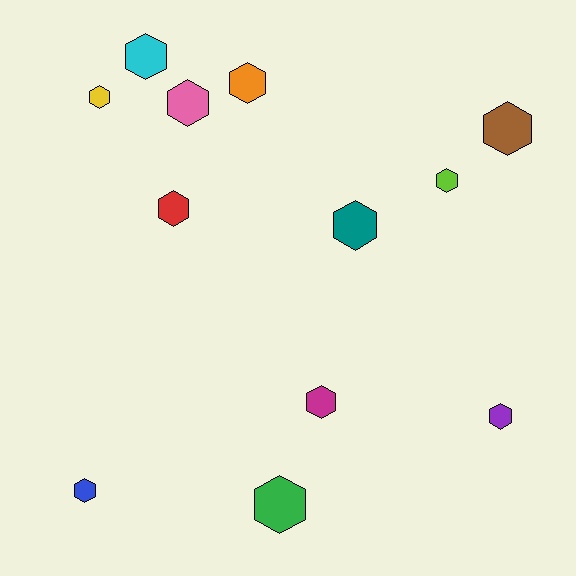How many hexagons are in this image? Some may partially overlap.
There are 12 hexagons.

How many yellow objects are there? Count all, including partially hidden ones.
There is 1 yellow object.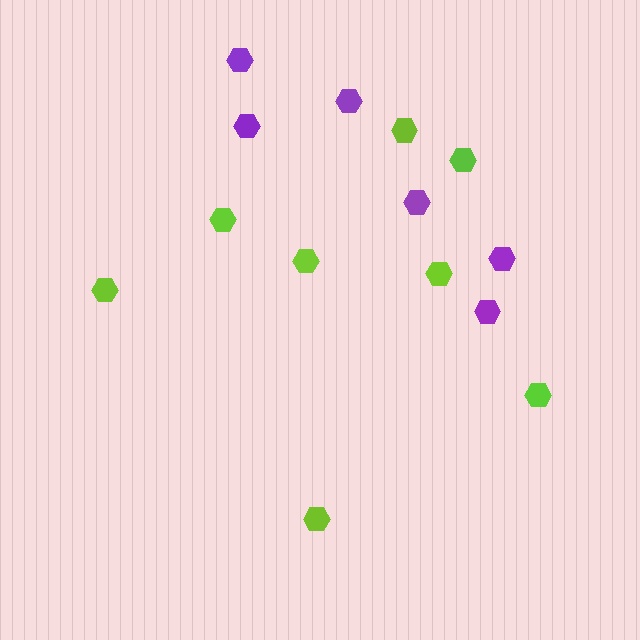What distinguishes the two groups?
There are 2 groups: one group of purple hexagons (6) and one group of lime hexagons (8).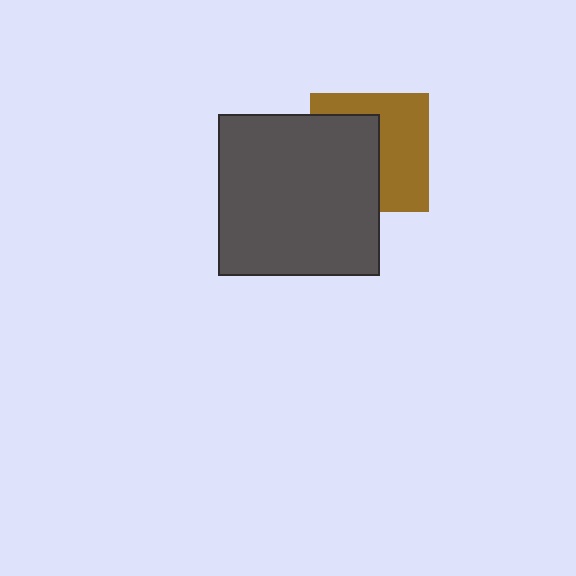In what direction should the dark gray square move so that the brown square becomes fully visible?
The dark gray square should move left. That is the shortest direction to clear the overlap and leave the brown square fully visible.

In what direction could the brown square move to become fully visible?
The brown square could move right. That would shift it out from behind the dark gray square entirely.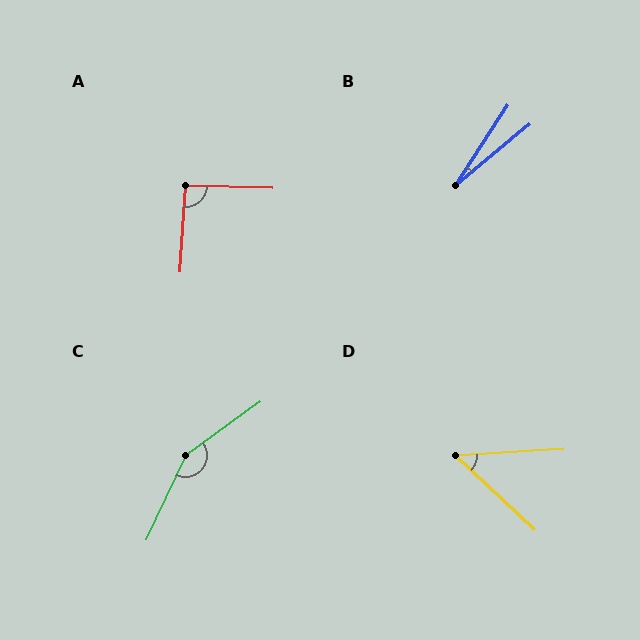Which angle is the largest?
C, at approximately 151 degrees.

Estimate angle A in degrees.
Approximately 92 degrees.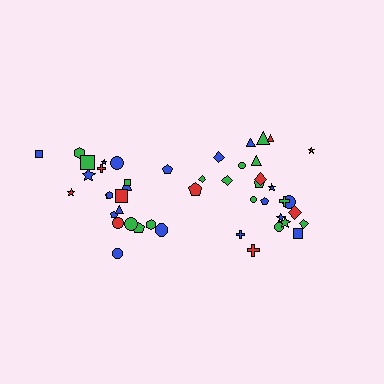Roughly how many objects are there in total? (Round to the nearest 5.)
Roughly 45 objects in total.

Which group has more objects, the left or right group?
The right group.